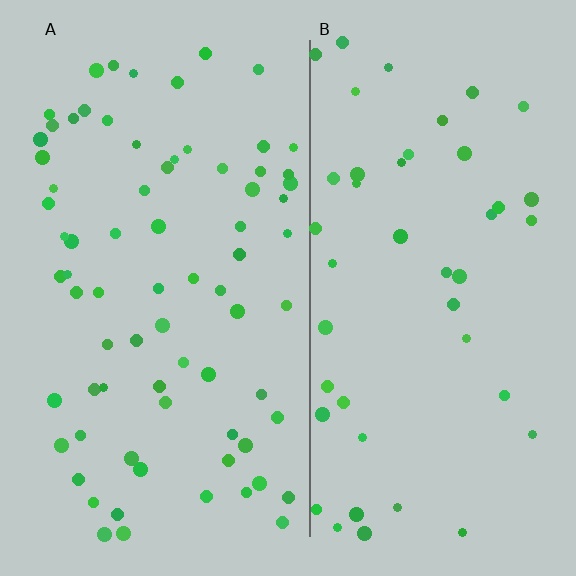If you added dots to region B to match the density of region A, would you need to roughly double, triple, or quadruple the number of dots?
Approximately double.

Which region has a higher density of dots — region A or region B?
A (the left).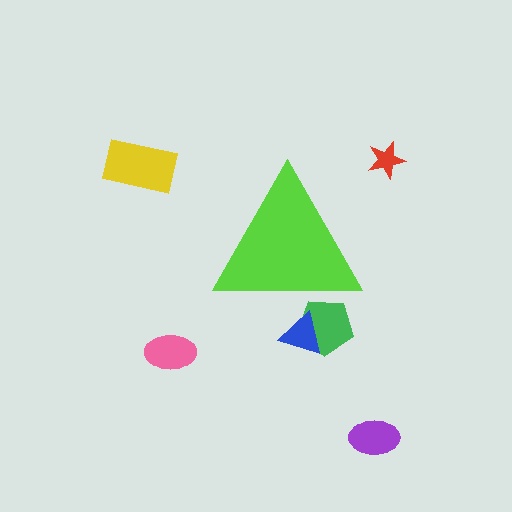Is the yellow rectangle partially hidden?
No, the yellow rectangle is fully visible.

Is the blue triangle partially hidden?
Yes, the blue triangle is partially hidden behind the lime triangle.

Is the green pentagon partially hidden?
Yes, the green pentagon is partially hidden behind the lime triangle.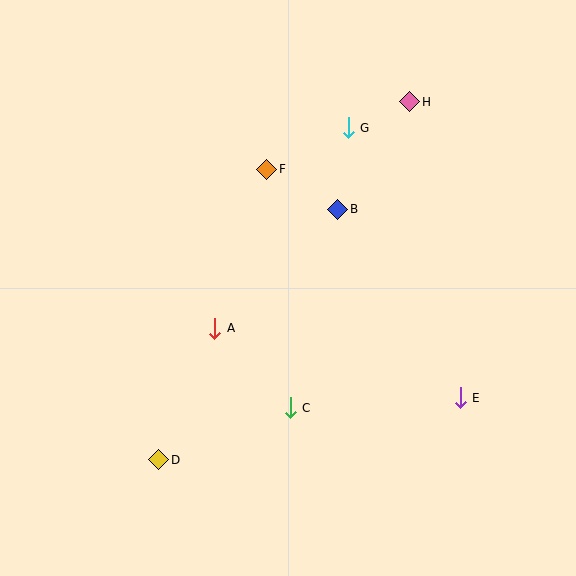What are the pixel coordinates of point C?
Point C is at (290, 408).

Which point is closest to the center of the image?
Point A at (215, 328) is closest to the center.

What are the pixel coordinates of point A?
Point A is at (215, 328).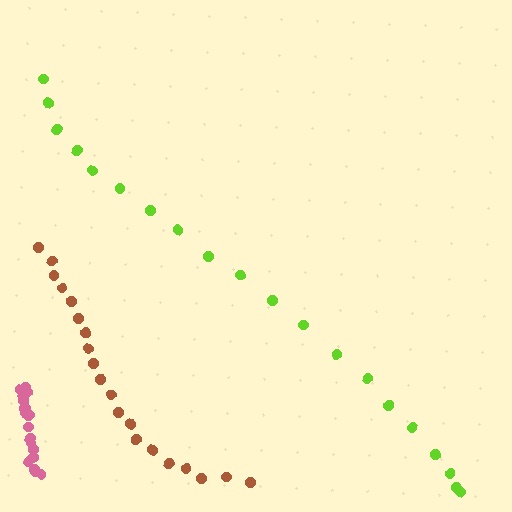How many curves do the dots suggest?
There are 3 distinct paths.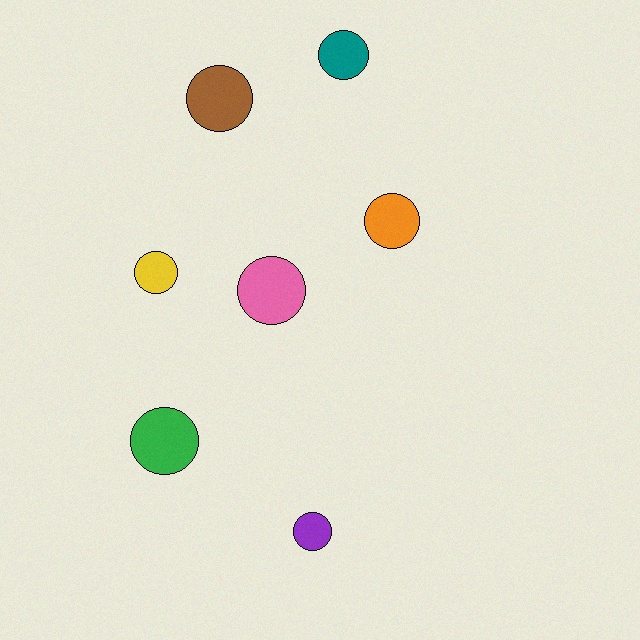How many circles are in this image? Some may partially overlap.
There are 7 circles.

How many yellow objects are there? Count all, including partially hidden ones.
There is 1 yellow object.